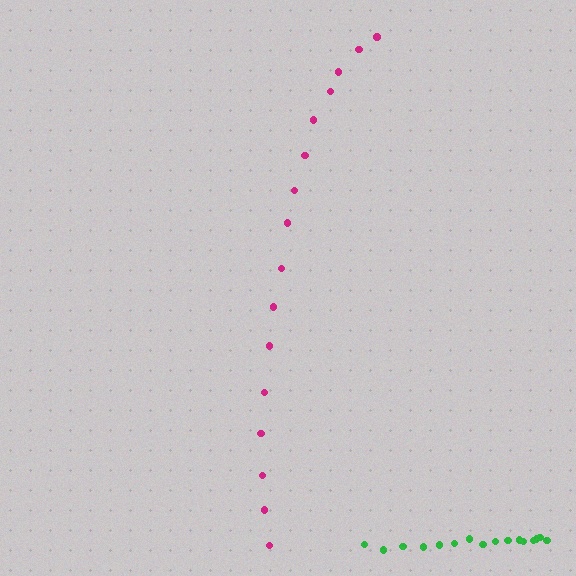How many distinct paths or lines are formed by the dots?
There are 2 distinct paths.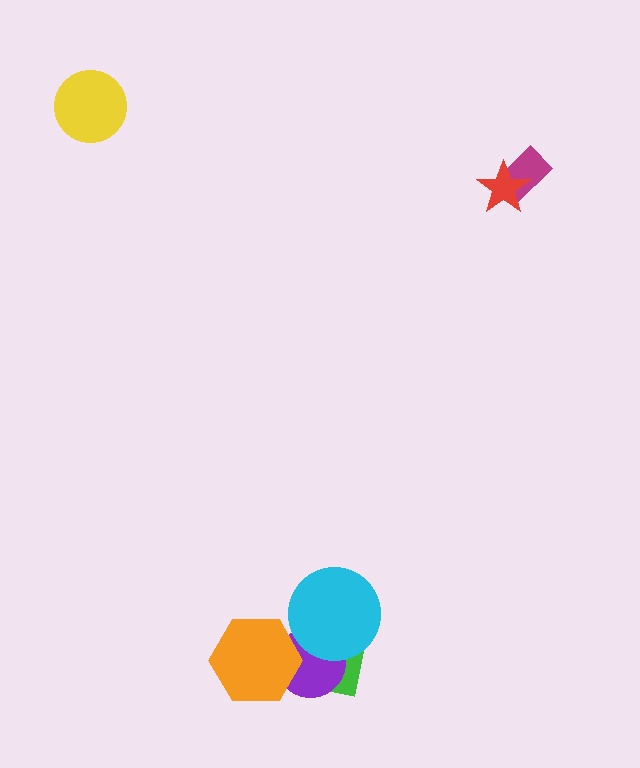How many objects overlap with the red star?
1 object overlaps with the red star.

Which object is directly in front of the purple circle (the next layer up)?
The cyan circle is directly in front of the purple circle.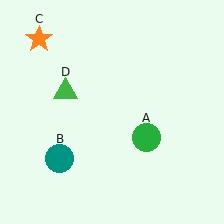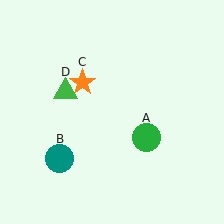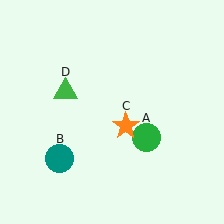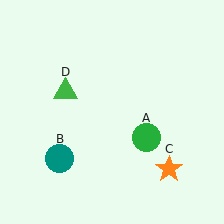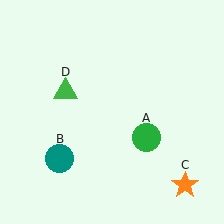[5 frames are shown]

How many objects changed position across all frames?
1 object changed position: orange star (object C).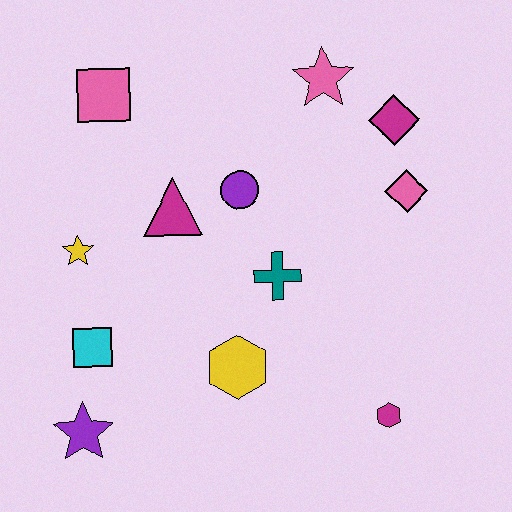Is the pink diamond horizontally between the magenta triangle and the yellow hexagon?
No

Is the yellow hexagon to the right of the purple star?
Yes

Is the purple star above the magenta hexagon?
No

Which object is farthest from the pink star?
The purple star is farthest from the pink star.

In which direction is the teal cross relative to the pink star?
The teal cross is below the pink star.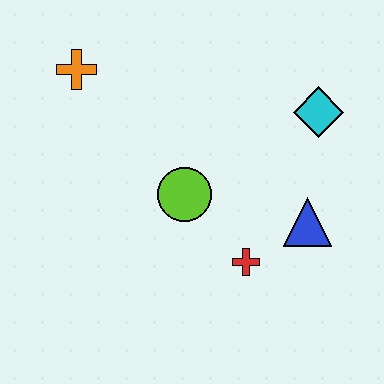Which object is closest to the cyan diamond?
The blue triangle is closest to the cyan diamond.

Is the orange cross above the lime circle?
Yes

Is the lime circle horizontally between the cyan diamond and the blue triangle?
No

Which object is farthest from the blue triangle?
The orange cross is farthest from the blue triangle.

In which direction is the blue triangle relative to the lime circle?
The blue triangle is to the right of the lime circle.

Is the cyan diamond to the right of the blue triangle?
Yes